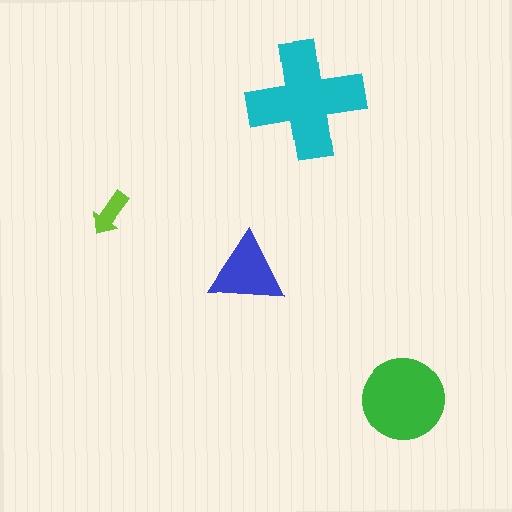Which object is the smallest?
The lime arrow.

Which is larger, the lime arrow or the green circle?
The green circle.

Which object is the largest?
The cyan cross.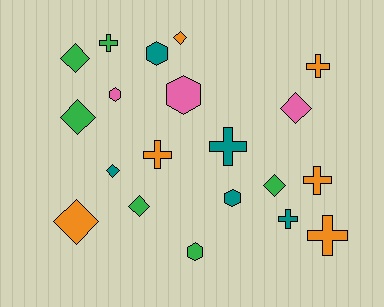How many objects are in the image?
There are 20 objects.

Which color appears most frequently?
Green, with 6 objects.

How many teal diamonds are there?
There is 1 teal diamond.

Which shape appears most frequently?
Diamond, with 8 objects.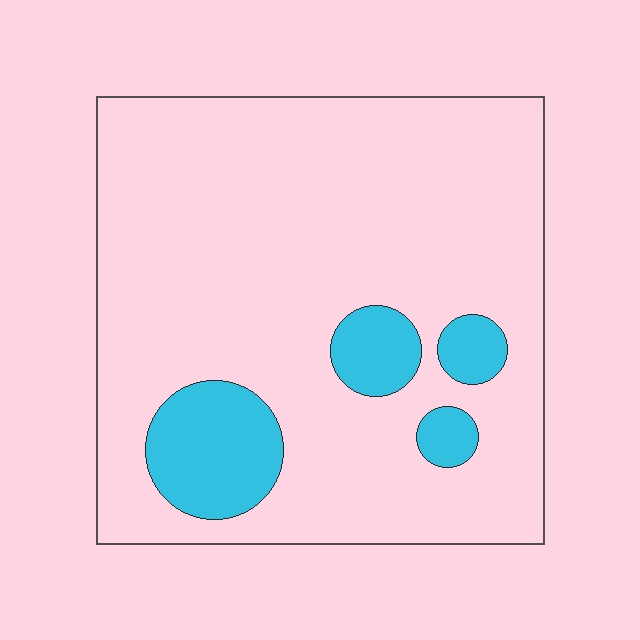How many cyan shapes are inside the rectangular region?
4.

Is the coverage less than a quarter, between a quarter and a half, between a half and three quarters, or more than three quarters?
Less than a quarter.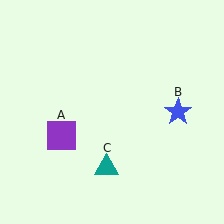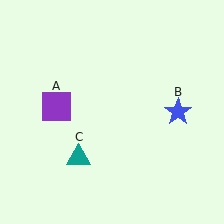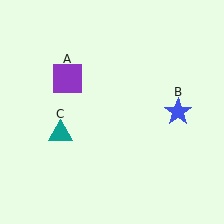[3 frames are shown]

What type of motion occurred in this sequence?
The purple square (object A), teal triangle (object C) rotated clockwise around the center of the scene.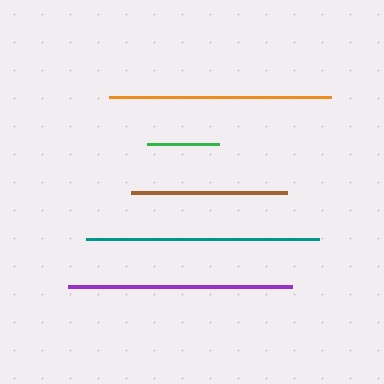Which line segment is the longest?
The teal line is the longest at approximately 233 pixels.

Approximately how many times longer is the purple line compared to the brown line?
The purple line is approximately 1.4 times the length of the brown line.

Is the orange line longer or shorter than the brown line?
The orange line is longer than the brown line.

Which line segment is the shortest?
The green line is the shortest at approximately 72 pixels.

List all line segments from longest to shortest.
From longest to shortest: teal, purple, orange, brown, green.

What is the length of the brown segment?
The brown segment is approximately 157 pixels long.